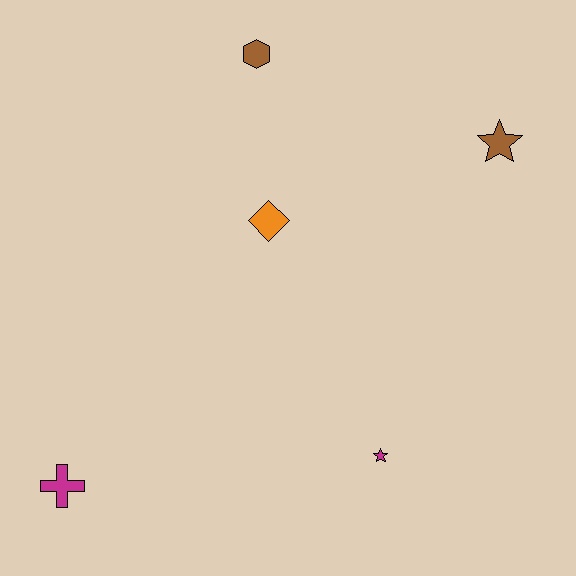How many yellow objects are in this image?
There are no yellow objects.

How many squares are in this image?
There are no squares.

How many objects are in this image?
There are 5 objects.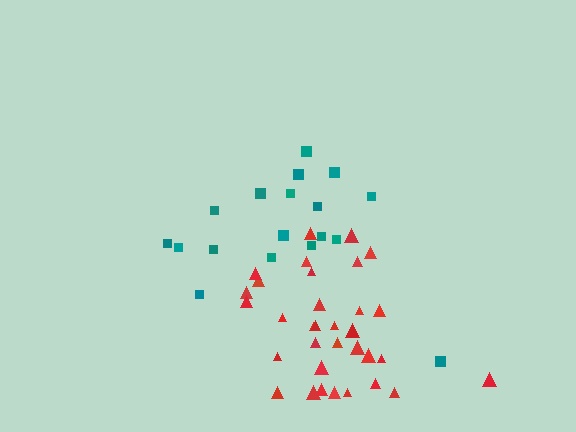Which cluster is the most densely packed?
Red.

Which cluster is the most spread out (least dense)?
Teal.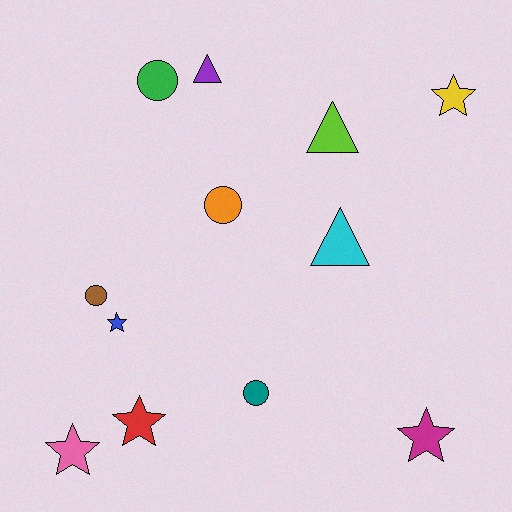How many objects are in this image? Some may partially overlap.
There are 12 objects.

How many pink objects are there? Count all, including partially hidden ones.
There is 1 pink object.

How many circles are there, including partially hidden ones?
There are 4 circles.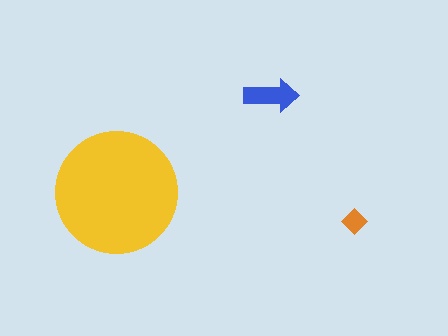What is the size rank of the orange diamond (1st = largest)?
3rd.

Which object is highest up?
The blue arrow is topmost.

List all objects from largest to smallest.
The yellow circle, the blue arrow, the orange diamond.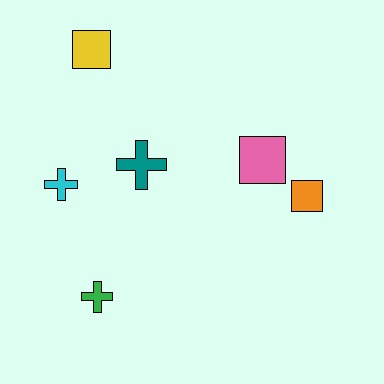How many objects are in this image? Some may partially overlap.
There are 6 objects.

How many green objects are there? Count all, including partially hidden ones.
There is 1 green object.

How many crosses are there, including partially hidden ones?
There are 3 crosses.